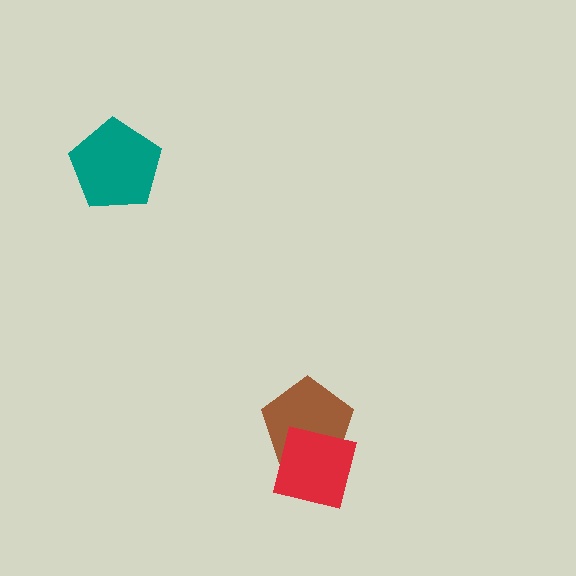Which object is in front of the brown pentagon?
The red square is in front of the brown pentagon.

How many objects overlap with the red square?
1 object overlaps with the red square.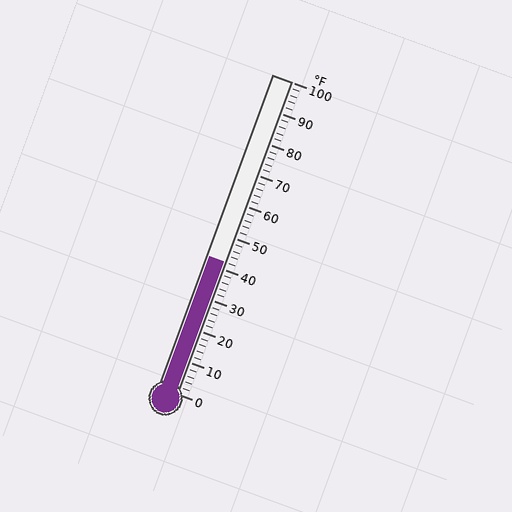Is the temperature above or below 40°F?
The temperature is above 40°F.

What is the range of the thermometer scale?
The thermometer scale ranges from 0°F to 100°F.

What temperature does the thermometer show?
The thermometer shows approximately 42°F.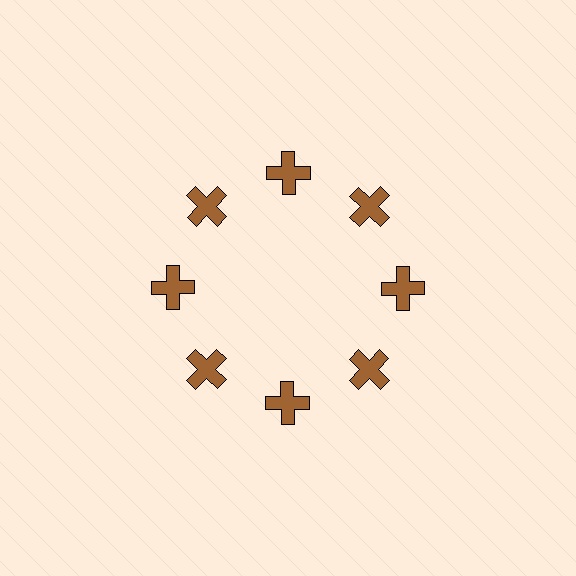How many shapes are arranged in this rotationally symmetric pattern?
There are 8 shapes, arranged in 8 groups of 1.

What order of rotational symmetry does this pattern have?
This pattern has 8-fold rotational symmetry.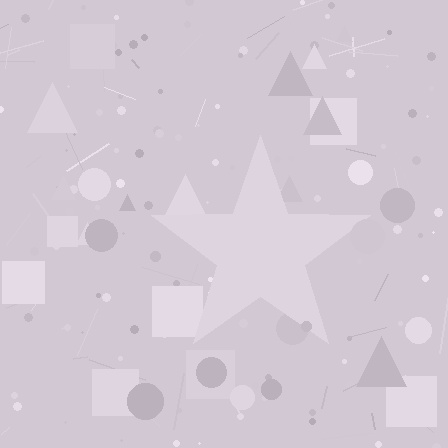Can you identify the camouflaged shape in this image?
The camouflaged shape is a star.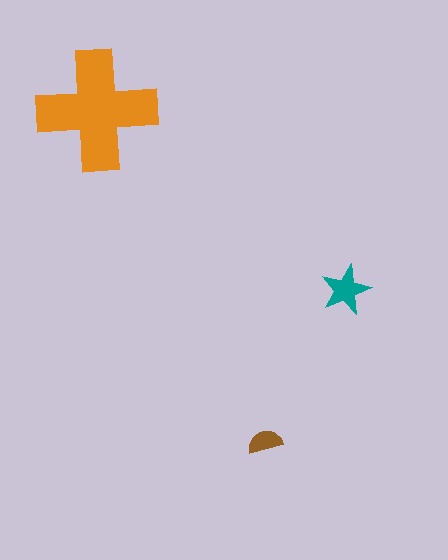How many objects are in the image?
There are 3 objects in the image.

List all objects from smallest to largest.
The brown semicircle, the teal star, the orange cross.